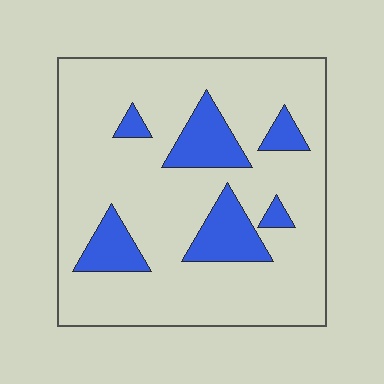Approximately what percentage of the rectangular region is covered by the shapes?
Approximately 20%.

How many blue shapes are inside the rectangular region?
6.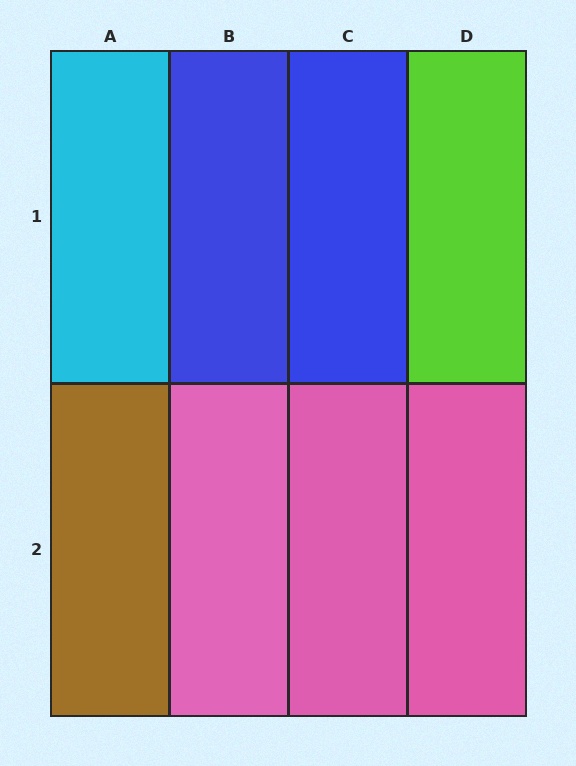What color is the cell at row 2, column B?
Pink.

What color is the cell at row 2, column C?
Pink.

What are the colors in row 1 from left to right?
Cyan, blue, blue, lime.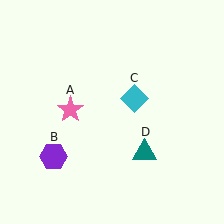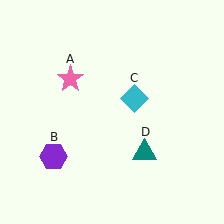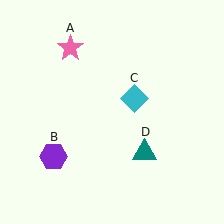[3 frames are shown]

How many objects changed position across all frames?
1 object changed position: pink star (object A).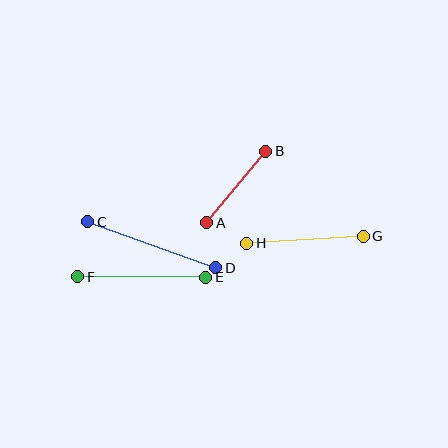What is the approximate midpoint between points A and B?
The midpoint is at approximately (236, 187) pixels.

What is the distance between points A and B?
The distance is approximately 93 pixels.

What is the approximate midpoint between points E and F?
The midpoint is at approximately (142, 277) pixels.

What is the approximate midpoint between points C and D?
The midpoint is at approximately (152, 245) pixels.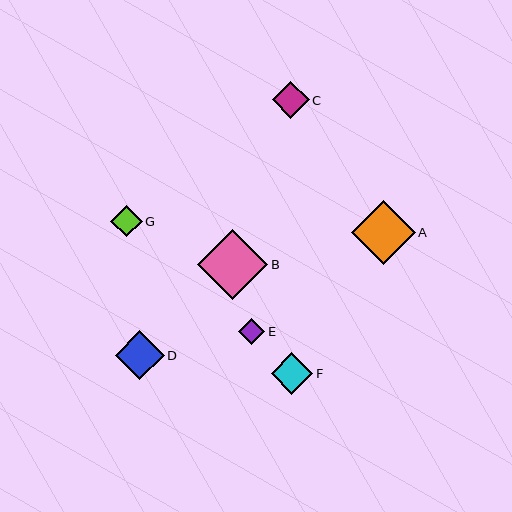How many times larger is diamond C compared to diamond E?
Diamond C is approximately 1.4 times the size of diamond E.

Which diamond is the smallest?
Diamond E is the smallest with a size of approximately 27 pixels.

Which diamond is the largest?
Diamond B is the largest with a size of approximately 70 pixels.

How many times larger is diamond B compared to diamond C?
Diamond B is approximately 1.9 times the size of diamond C.